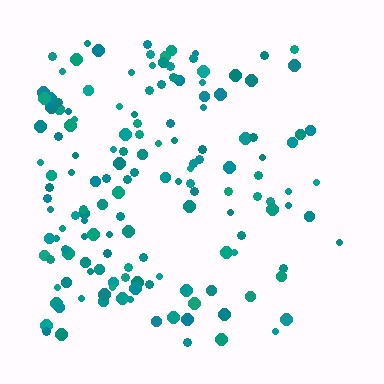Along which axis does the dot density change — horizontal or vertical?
Horizontal.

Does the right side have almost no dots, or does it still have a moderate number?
Still a moderate number, just noticeably fewer than the left.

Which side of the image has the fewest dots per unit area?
The right.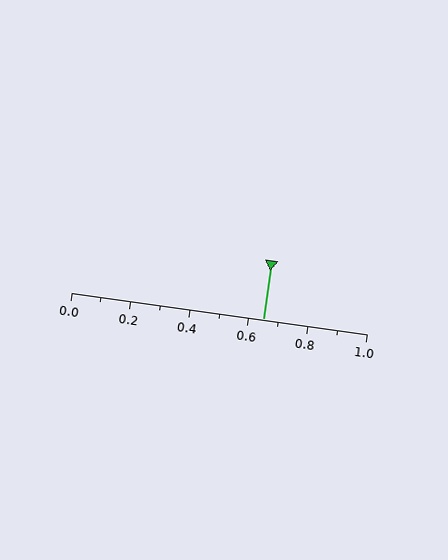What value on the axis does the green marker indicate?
The marker indicates approximately 0.65.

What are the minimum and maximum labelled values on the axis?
The axis runs from 0.0 to 1.0.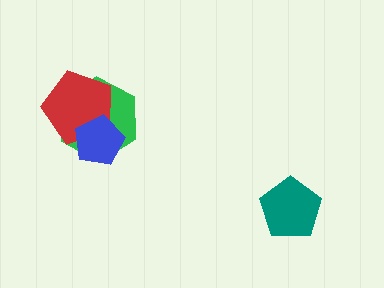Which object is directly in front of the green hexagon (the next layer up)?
The red pentagon is directly in front of the green hexagon.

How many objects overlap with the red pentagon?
2 objects overlap with the red pentagon.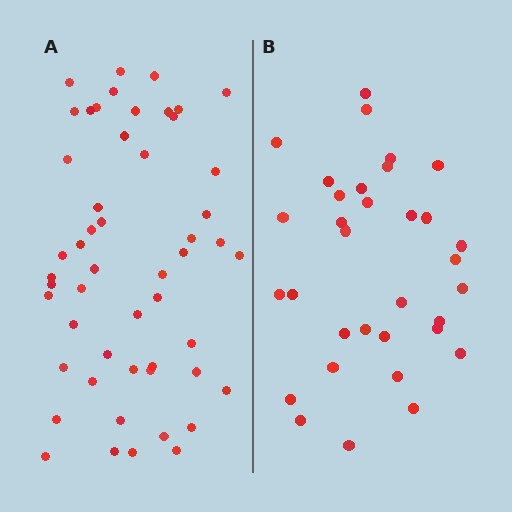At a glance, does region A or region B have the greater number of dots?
Region A (the left region) has more dots.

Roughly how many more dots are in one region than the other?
Region A has approximately 20 more dots than region B.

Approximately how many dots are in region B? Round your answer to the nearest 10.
About 30 dots. (The exact count is 33, which rounds to 30.)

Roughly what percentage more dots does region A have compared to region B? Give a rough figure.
About 60% more.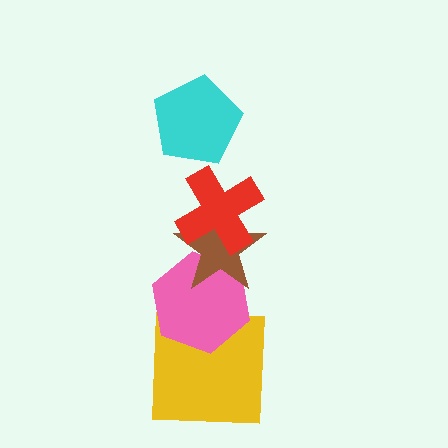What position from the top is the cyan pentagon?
The cyan pentagon is 1st from the top.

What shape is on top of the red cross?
The cyan pentagon is on top of the red cross.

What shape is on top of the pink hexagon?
The brown star is on top of the pink hexagon.